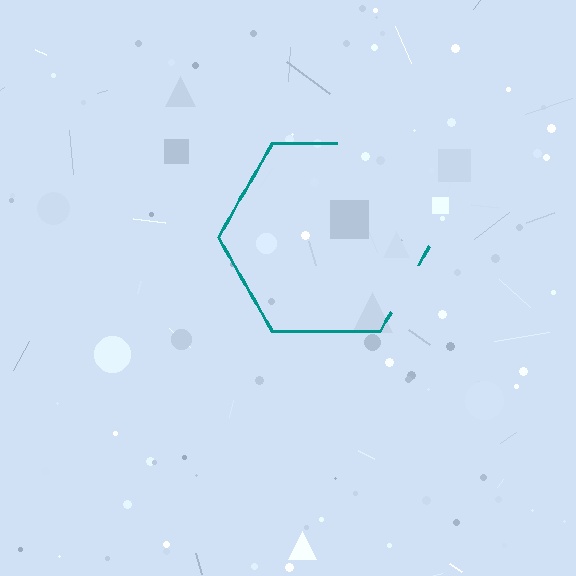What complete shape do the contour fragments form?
The contour fragments form a hexagon.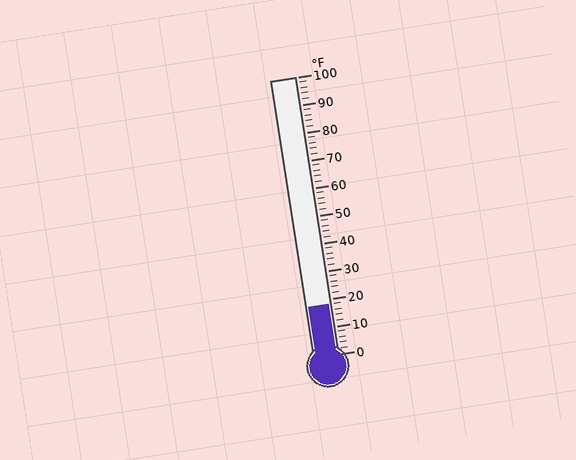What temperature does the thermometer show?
The thermometer shows approximately 18°F.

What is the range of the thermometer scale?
The thermometer scale ranges from 0°F to 100°F.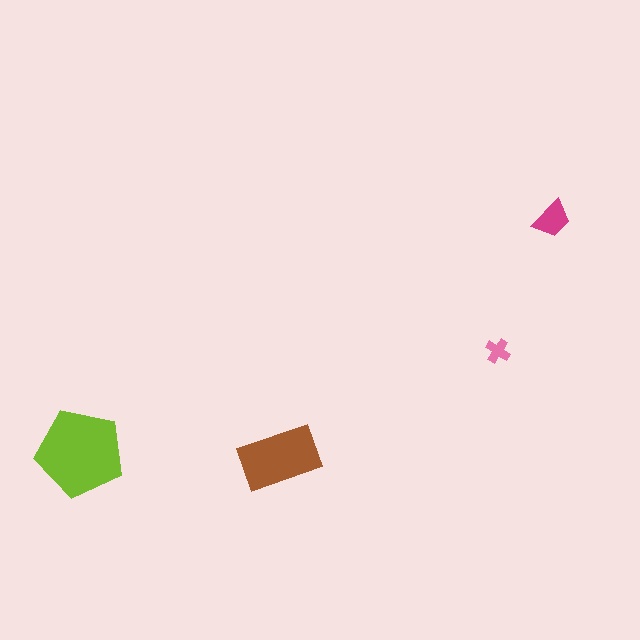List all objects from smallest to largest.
The pink cross, the magenta trapezoid, the brown rectangle, the lime pentagon.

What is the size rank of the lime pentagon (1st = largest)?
1st.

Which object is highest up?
The magenta trapezoid is topmost.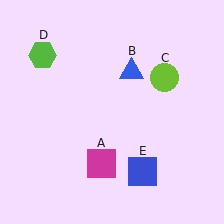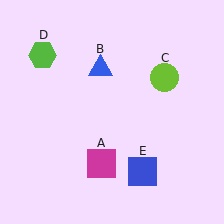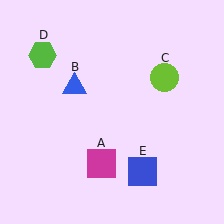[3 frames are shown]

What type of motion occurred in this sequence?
The blue triangle (object B) rotated counterclockwise around the center of the scene.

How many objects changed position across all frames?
1 object changed position: blue triangle (object B).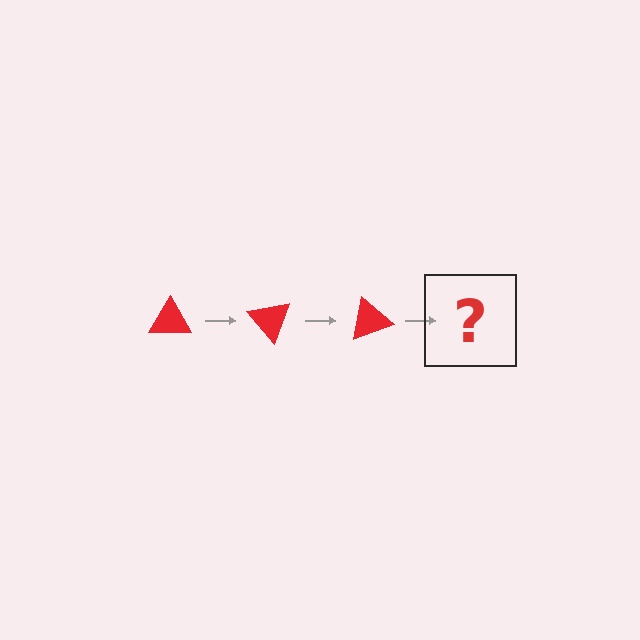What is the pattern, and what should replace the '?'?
The pattern is that the triangle rotates 50 degrees each step. The '?' should be a red triangle rotated 150 degrees.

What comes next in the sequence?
The next element should be a red triangle rotated 150 degrees.